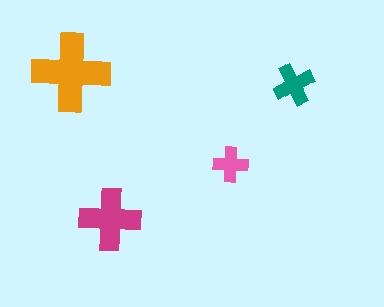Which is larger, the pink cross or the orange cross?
The orange one.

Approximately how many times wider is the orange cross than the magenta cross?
About 1.5 times wider.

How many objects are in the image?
There are 4 objects in the image.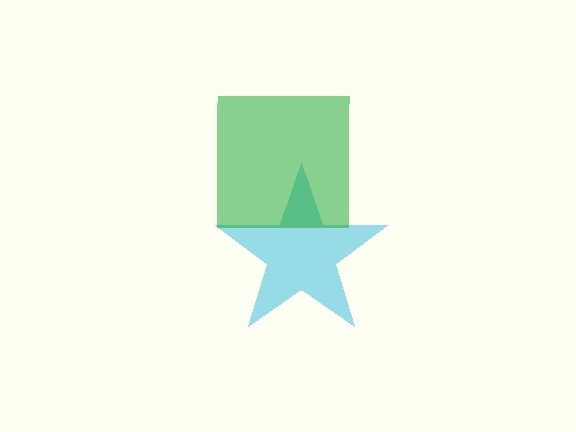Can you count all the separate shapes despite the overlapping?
Yes, there are 2 separate shapes.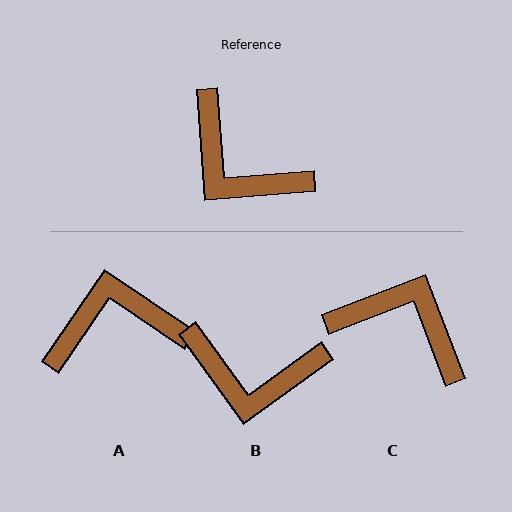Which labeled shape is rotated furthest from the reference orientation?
C, about 163 degrees away.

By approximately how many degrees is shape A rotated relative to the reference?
Approximately 129 degrees clockwise.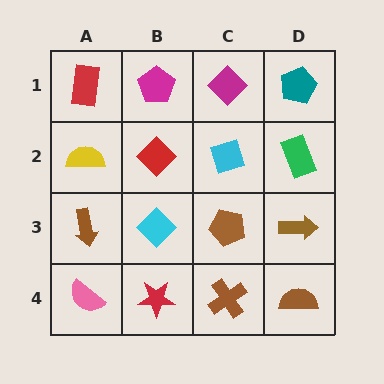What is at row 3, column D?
A brown arrow.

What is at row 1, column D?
A teal pentagon.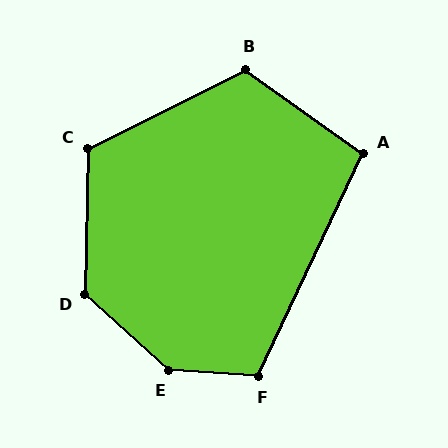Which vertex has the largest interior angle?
E, at approximately 142 degrees.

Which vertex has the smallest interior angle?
A, at approximately 100 degrees.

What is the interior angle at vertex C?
Approximately 118 degrees (obtuse).